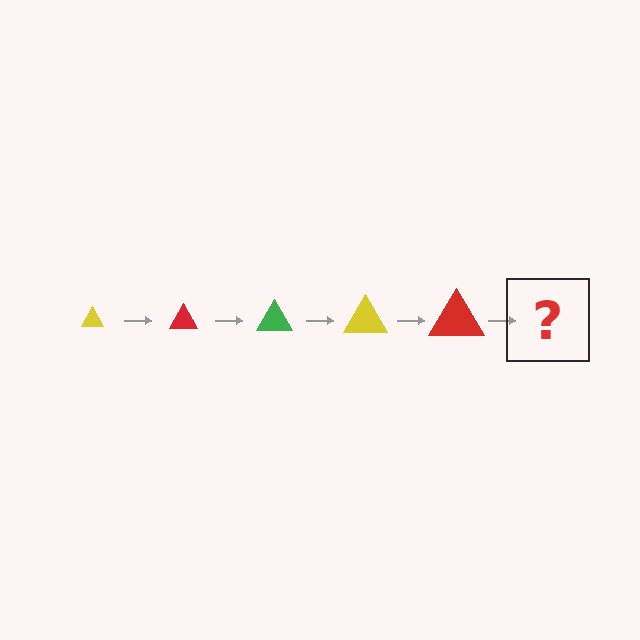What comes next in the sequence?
The next element should be a green triangle, larger than the previous one.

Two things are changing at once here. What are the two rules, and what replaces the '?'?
The two rules are that the triangle grows larger each step and the color cycles through yellow, red, and green. The '?' should be a green triangle, larger than the previous one.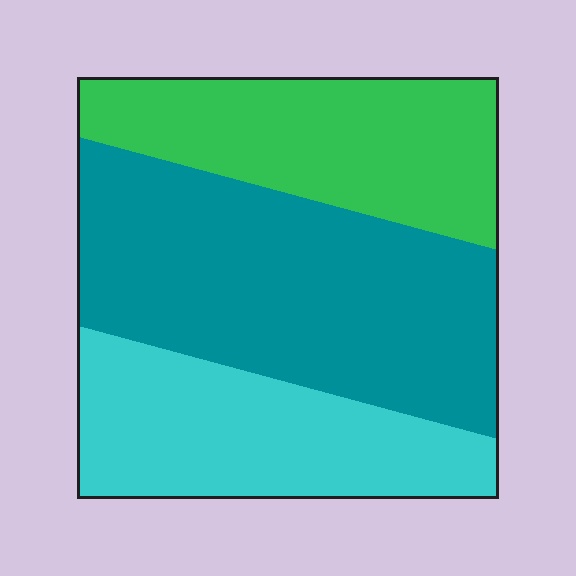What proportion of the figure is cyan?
Cyan takes up between a quarter and a half of the figure.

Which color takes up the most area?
Teal, at roughly 45%.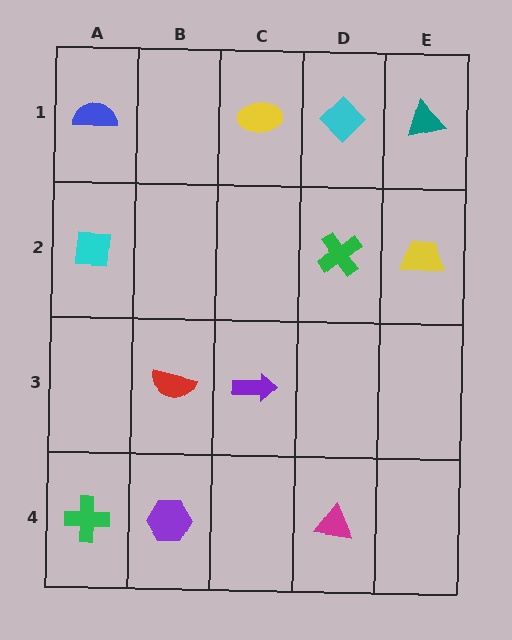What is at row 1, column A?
A blue semicircle.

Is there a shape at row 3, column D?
No, that cell is empty.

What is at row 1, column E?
A teal triangle.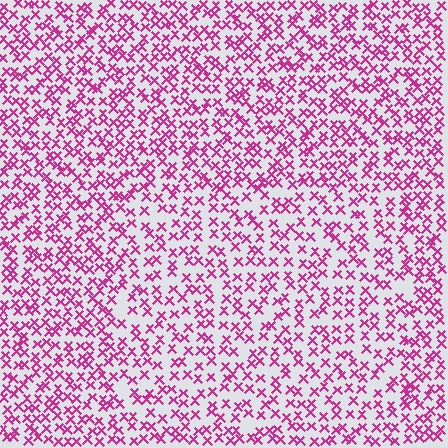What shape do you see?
I see a rectangle.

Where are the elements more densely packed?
The elements are more densely packed outside the rectangle boundary.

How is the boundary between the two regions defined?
The boundary is defined by a change in element density (approximately 1.5x ratio). All elements are the same color, size, and shape.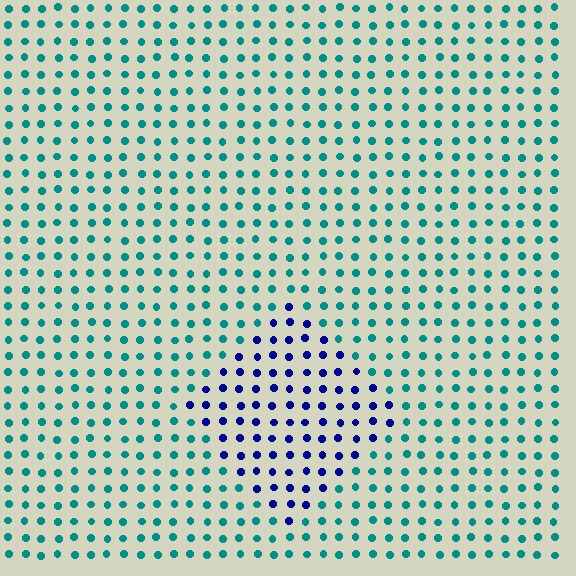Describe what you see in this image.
The image is filled with small teal elements in a uniform arrangement. A diamond-shaped region is visible where the elements are tinted to a slightly different hue, forming a subtle color boundary.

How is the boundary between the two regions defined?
The boundary is defined purely by a slight shift in hue (about 61 degrees). Spacing, size, and orientation are identical on both sides.